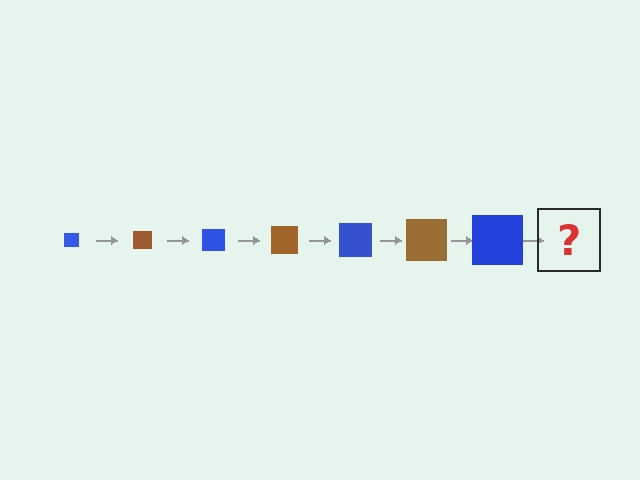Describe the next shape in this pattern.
It should be a brown square, larger than the previous one.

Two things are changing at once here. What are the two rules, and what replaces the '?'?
The two rules are that the square grows larger each step and the color cycles through blue and brown. The '?' should be a brown square, larger than the previous one.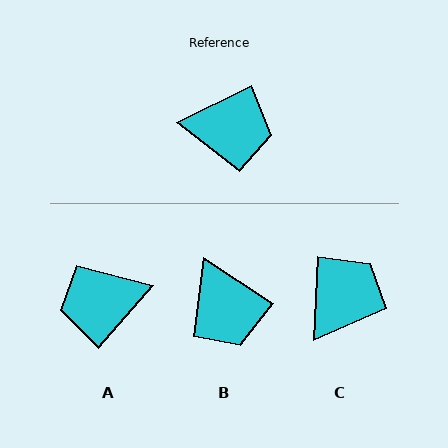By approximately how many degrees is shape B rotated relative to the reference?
Approximately 60 degrees clockwise.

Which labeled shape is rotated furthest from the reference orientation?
A, about 157 degrees away.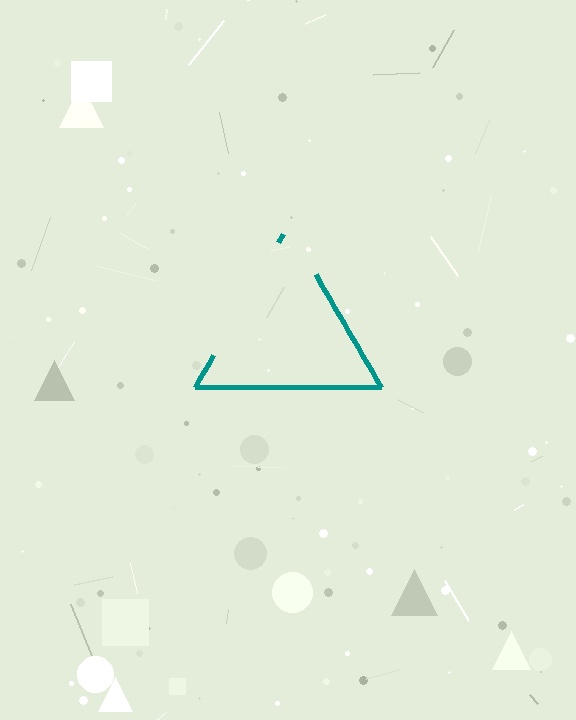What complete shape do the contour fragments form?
The contour fragments form a triangle.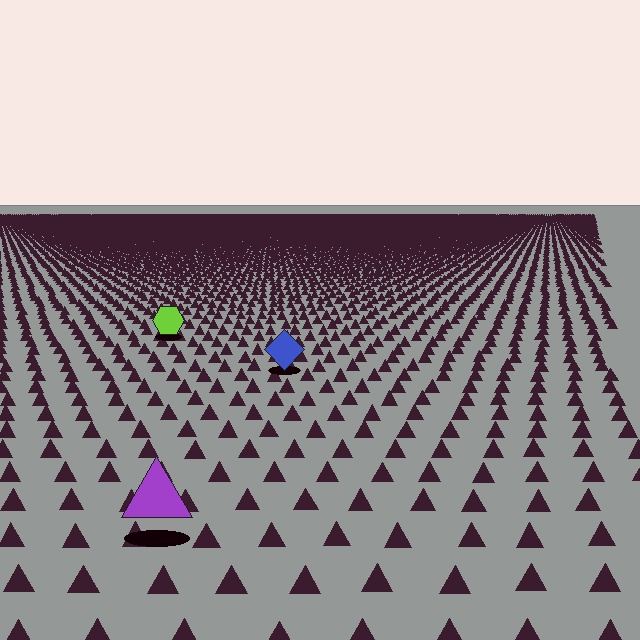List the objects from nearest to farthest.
From nearest to farthest: the purple triangle, the blue diamond, the lime hexagon.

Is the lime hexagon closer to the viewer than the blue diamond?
No. The blue diamond is closer — you can tell from the texture gradient: the ground texture is coarser near it.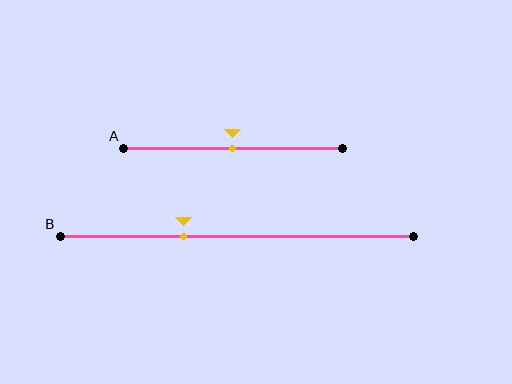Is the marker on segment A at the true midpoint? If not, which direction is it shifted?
Yes, the marker on segment A is at the true midpoint.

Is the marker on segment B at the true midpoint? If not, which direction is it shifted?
No, the marker on segment B is shifted to the left by about 15% of the segment length.